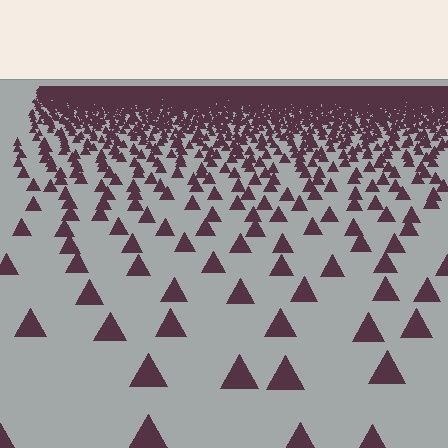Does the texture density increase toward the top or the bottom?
Density increases toward the top.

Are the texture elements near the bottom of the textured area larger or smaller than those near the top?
Larger. Near the bottom, elements are closer to the viewer and appear at a bigger on-screen size.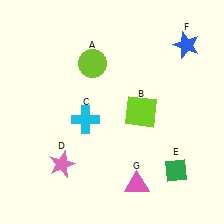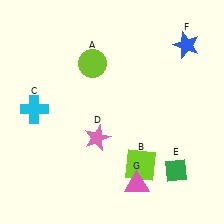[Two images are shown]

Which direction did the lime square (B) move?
The lime square (B) moved down.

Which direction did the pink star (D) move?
The pink star (D) moved right.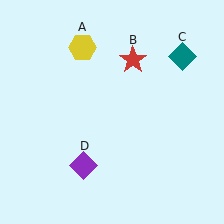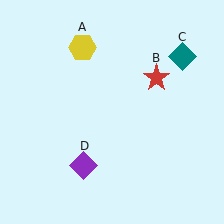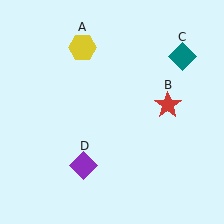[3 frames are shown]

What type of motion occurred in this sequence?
The red star (object B) rotated clockwise around the center of the scene.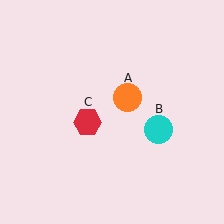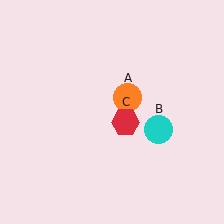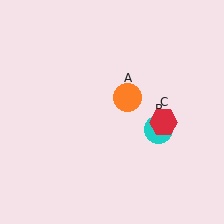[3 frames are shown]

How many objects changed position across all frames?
1 object changed position: red hexagon (object C).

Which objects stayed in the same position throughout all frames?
Orange circle (object A) and cyan circle (object B) remained stationary.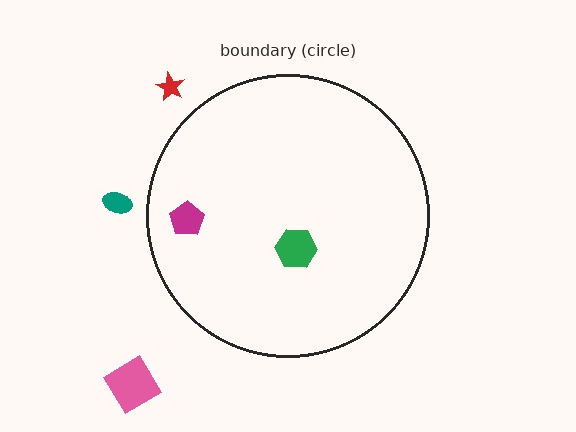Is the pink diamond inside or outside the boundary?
Outside.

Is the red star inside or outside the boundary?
Outside.